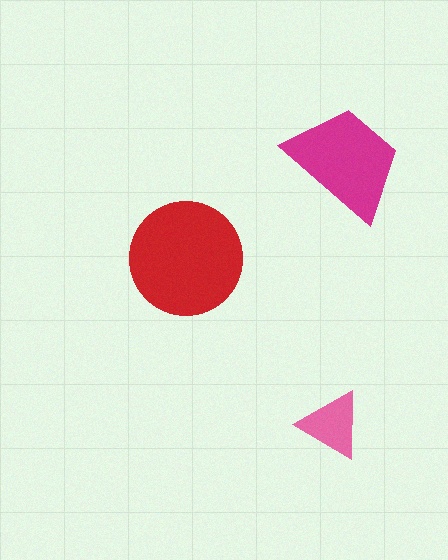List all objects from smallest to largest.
The pink triangle, the magenta trapezoid, the red circle.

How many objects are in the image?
There are 3 objects in the image.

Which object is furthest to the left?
The red circle is leftmost.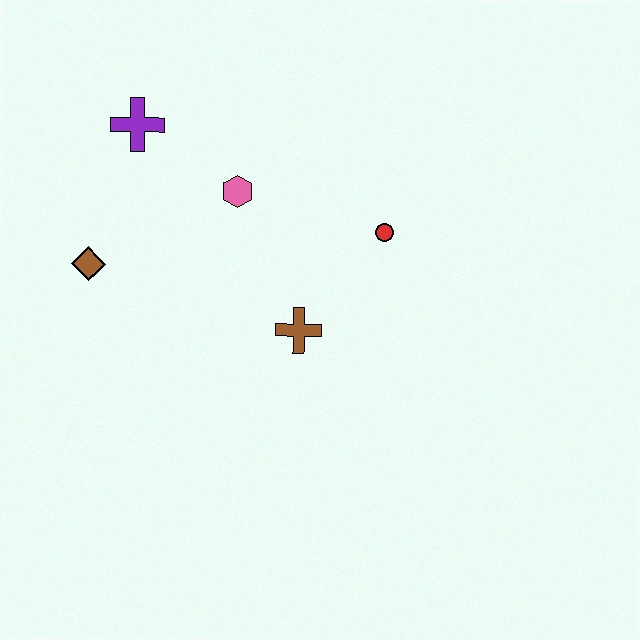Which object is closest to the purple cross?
The pink hexagon is closest to the purple cross.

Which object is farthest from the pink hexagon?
The brown diamond is farthest from the pink hexagon.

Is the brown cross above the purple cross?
No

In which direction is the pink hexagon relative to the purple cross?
The pink hexagon is to the right of the purple cross.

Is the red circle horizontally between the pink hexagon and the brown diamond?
No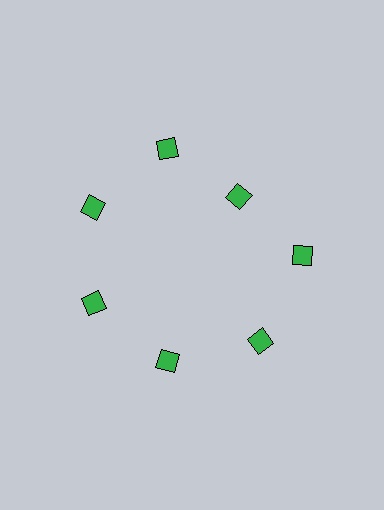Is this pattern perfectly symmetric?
No. The 7 green diamonds are arranged in a ring, but one element near the 1 o'clock position is pulled inward toward the center, breaking the 7-fold rotational symmetry.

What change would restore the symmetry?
The symmetry would be restored by moving it outward, back onto the ring so that all 7 diamonds sit at equal angles and equal distance from the center.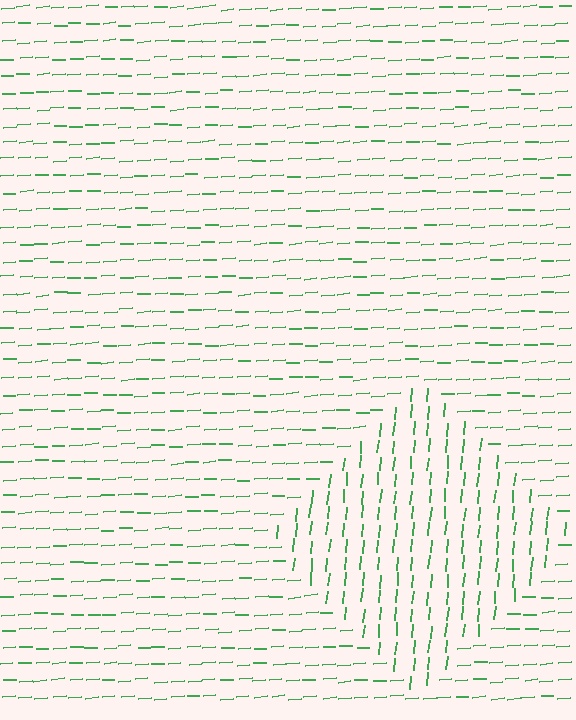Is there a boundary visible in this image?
Yes, there is a texture boundary formed by a change in line orientation.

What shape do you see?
I see a diamond.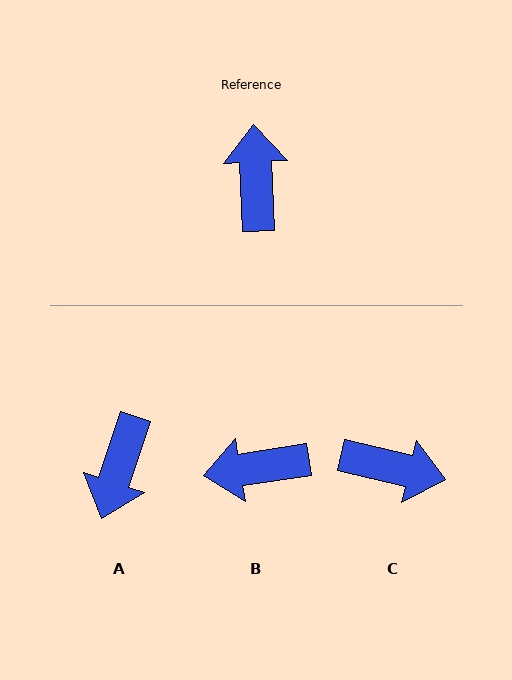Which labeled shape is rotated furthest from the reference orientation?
A, about 159 degrees away.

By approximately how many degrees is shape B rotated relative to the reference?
Approximately 96 degrees counter-clockwise.